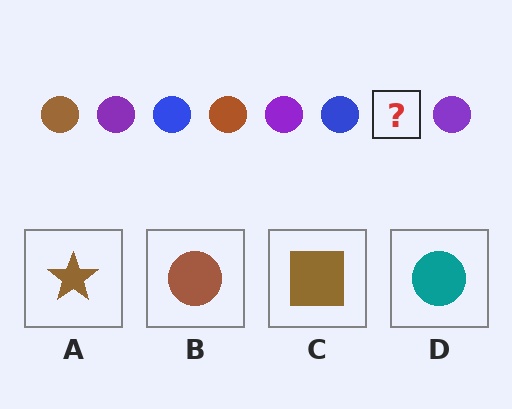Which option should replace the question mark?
Option B.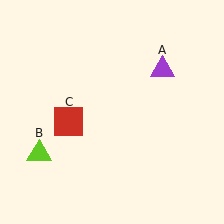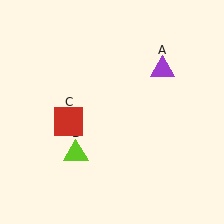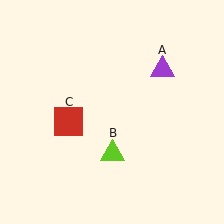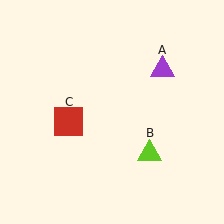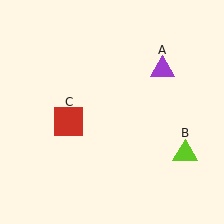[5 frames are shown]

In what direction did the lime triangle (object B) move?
The lime triangle (object B) moved right.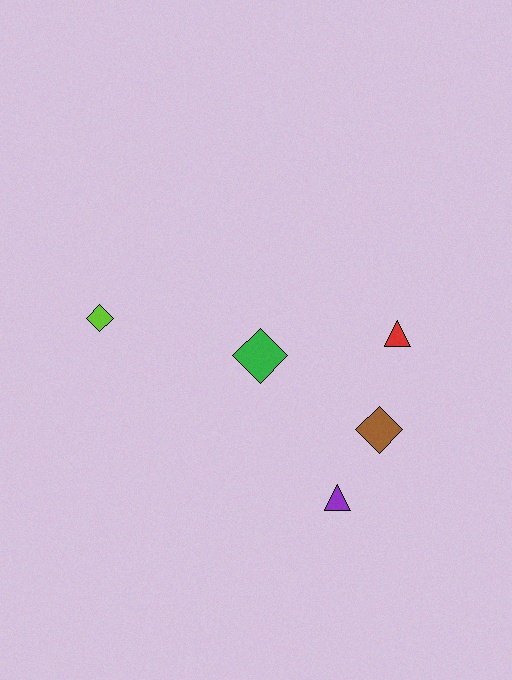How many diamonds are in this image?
There are 3 diamonds.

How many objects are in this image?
There are 5 objects.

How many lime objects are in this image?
There is 1 lime object.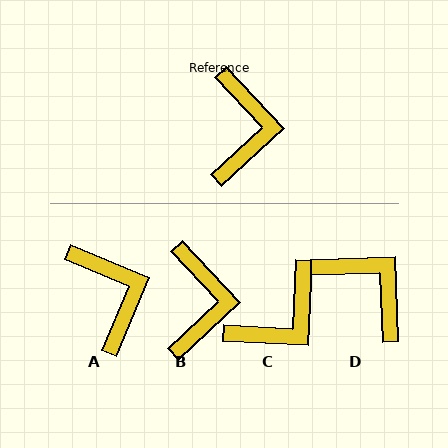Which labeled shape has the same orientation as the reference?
B.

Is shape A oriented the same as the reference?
No, it is off by about 24 degrees.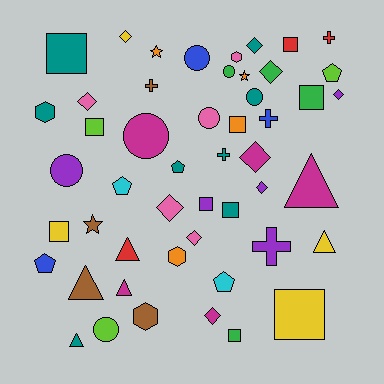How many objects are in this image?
There are 50 objects.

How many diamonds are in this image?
There are 10 diamonds.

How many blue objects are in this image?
There are 3 blue objects.